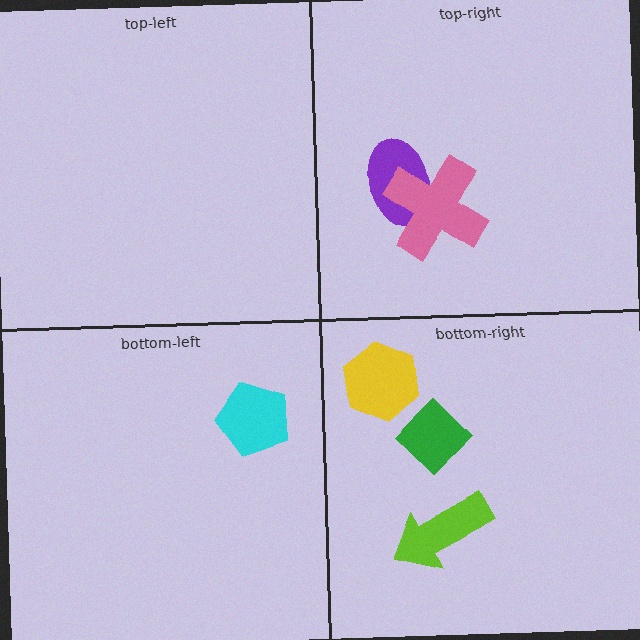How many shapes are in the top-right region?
2.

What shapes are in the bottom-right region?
The green diamond, the lime arrow, the yellow hexagon.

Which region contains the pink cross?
The top-right region.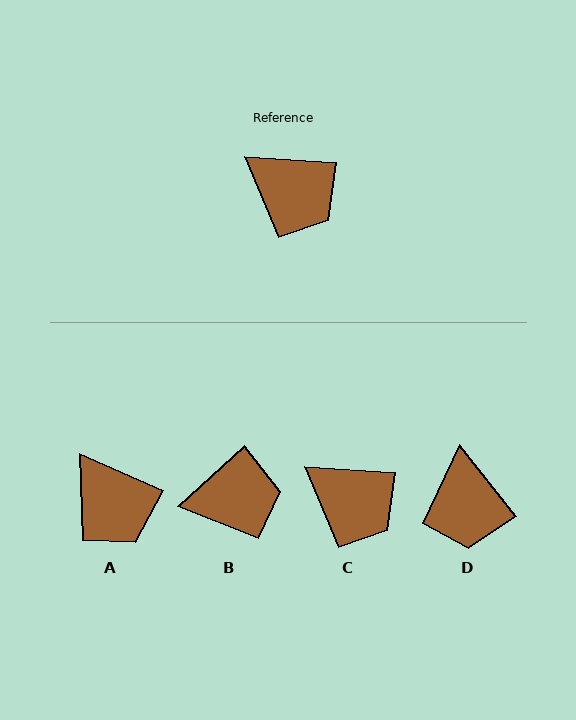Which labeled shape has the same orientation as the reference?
C.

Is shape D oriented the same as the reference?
No, it is off by about 48 degrees.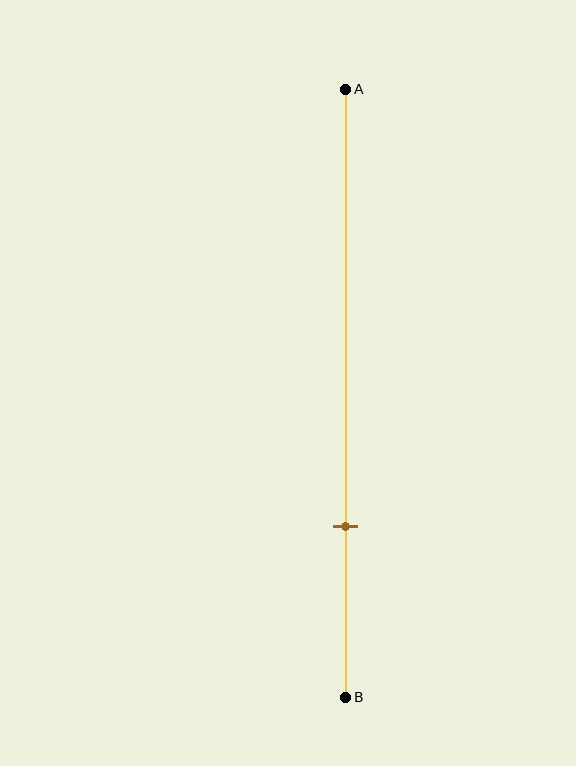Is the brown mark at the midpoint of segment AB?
No, the mark is at about 70% from A, not at the 50% midpoint.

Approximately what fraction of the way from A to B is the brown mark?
The brown mark is approximately 70% of the way from A to B.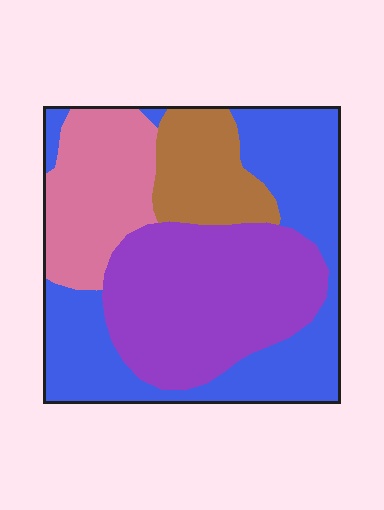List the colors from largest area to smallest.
From largest to smallest: blue, purple, pink, brown.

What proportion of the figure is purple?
Purple takes up about one third (1/3) of the figure.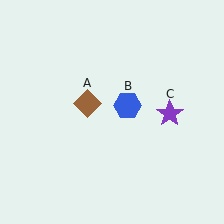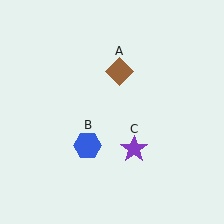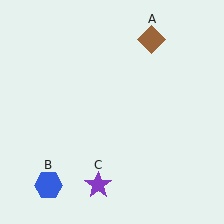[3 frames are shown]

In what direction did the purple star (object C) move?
The purple star (object C) moved down and to the left.